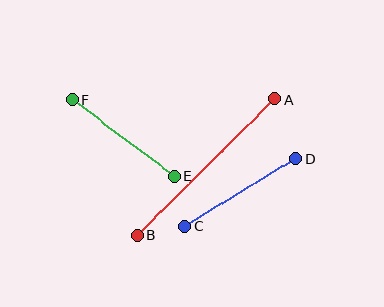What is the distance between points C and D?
The distance is approximately 130 pixels.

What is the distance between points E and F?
The distance is approximately 127 pixels.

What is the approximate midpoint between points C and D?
The midpoint is at approximately (240, 192) pixels.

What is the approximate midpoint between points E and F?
The midpoint is at approximately (123, 138) pixels.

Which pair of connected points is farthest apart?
Points A and B are farthest apart.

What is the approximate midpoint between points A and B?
The midpoint is at approximately (206, 167) pixels.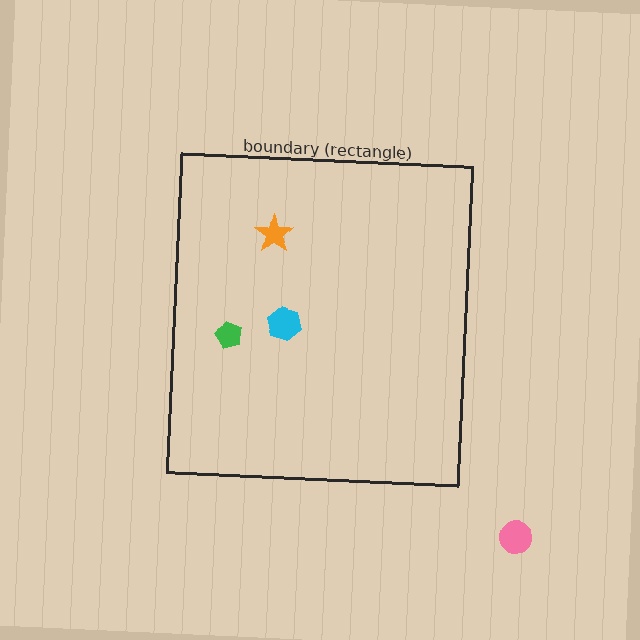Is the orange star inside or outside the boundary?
Inside.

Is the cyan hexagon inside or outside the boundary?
Inside.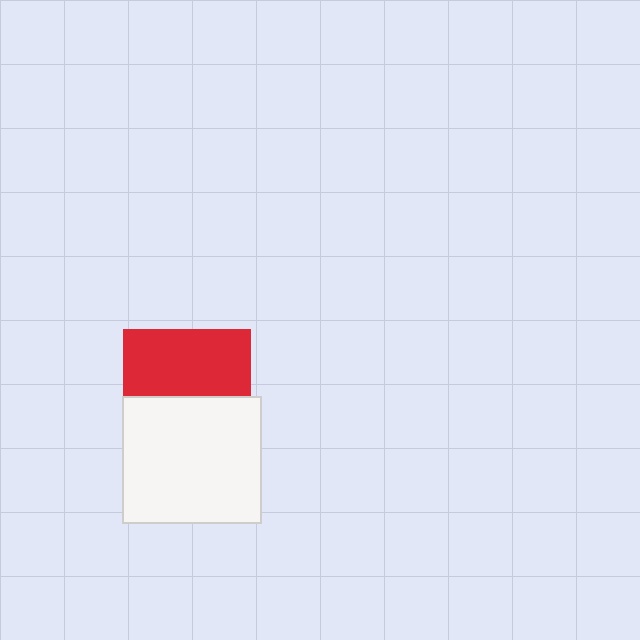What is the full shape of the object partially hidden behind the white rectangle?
The partially hidden object is a red square.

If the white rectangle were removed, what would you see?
You would see the complete red square.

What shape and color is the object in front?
The object in front is a white rectangle.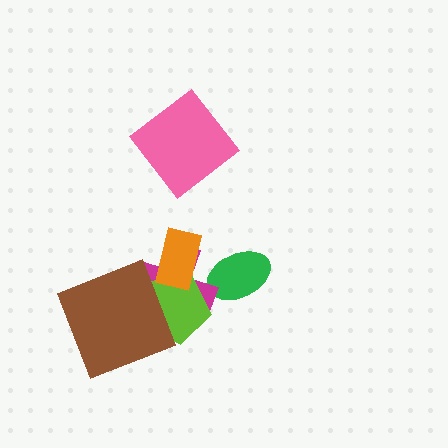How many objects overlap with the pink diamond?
0 objects overlap with the pink diamond.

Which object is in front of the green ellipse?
The magenta cross is in front of the green ellipse.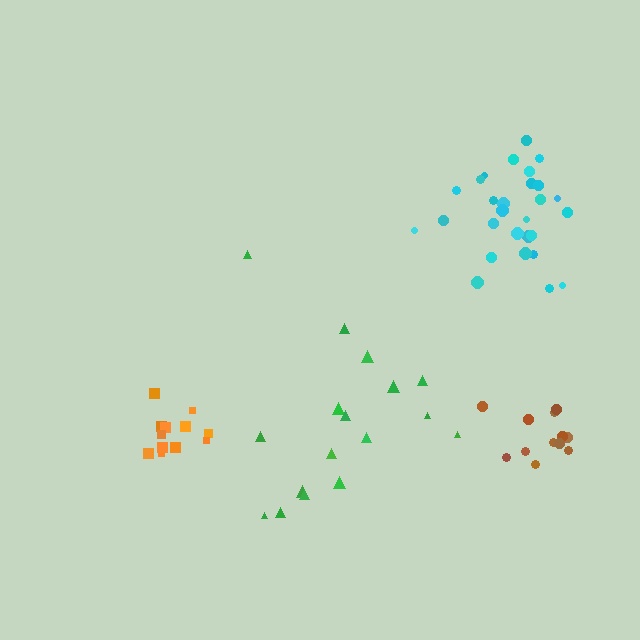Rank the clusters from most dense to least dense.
orange, brown, cyan, green.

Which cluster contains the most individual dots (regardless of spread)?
Cyan (28).